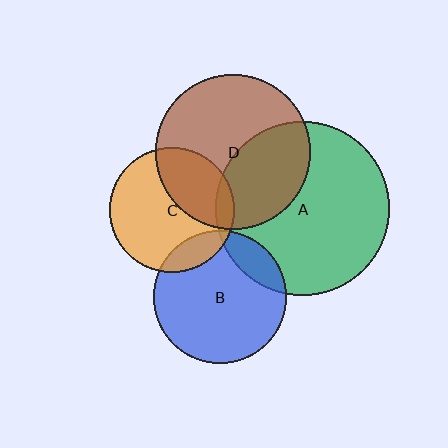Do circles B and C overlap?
Yes.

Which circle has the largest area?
Circle A (green).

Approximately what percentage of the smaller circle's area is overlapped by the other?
Approximately 15%.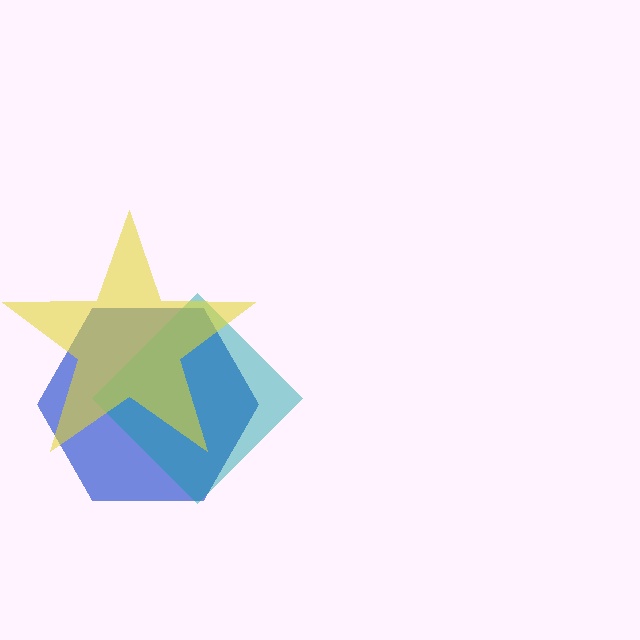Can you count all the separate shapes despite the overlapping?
Yes, there are 3 separate shapes.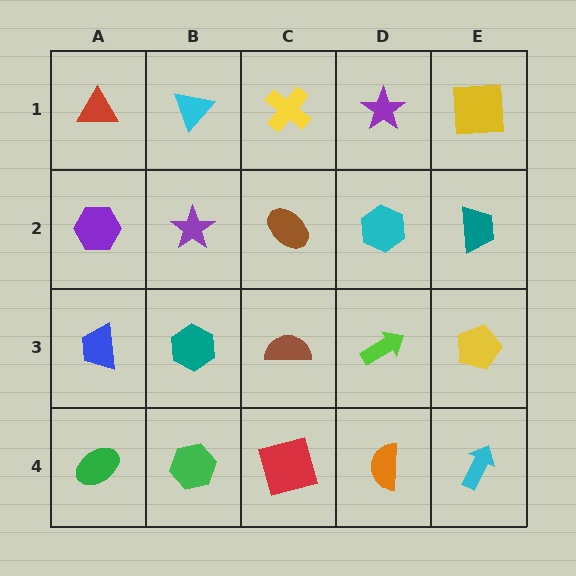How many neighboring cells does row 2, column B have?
4.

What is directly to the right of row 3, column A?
A teal hexagon.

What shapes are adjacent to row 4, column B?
A teal hexagon (row 3, column B), a green ellipse (row 4, column A), a red square (row 4, column C).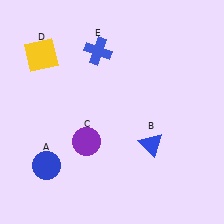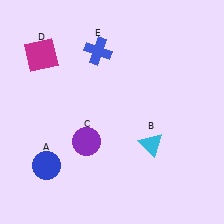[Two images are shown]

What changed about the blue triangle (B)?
In Image 1, B is blue. In Image 2, it changed to cyan.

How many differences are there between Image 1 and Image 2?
There are 2 differences between the two images.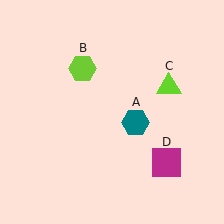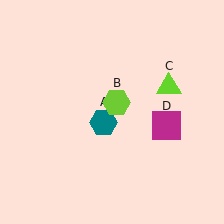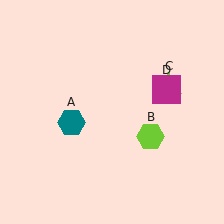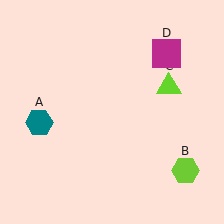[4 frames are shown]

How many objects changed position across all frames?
3 objects changed position: teal hexagon (object A), lime hexagon (object B), magenta square (object D).